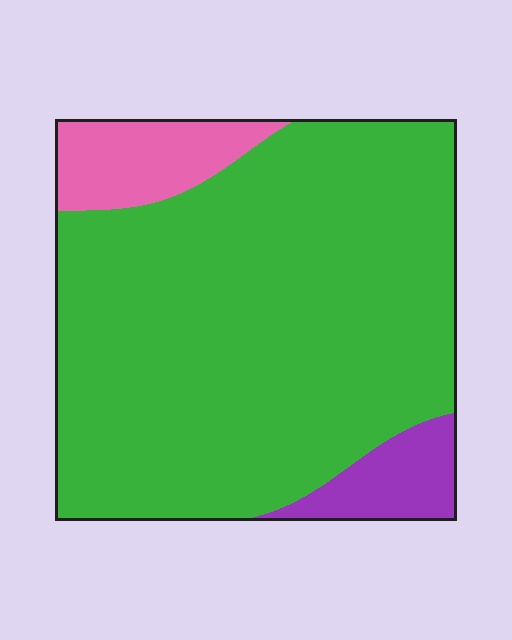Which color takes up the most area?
Green, at roughly 85%.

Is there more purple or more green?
Green.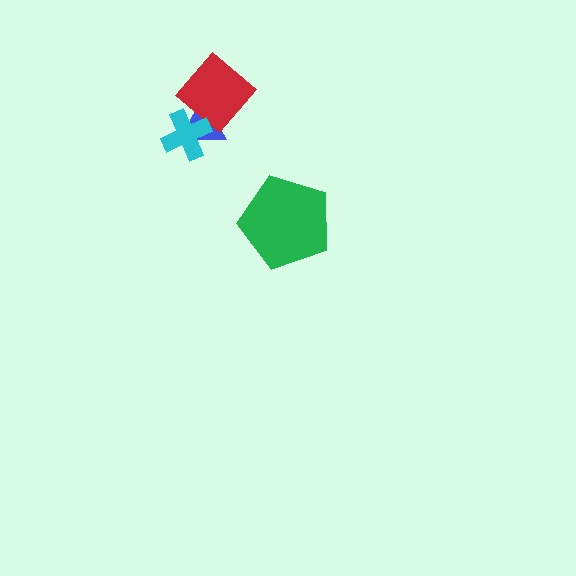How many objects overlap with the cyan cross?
2 objects overlap with the cyan cross.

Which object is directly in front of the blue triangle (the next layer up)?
The red diamond is directly in front of the blue triangle.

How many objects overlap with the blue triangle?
2 objects overlap with the blue triangle.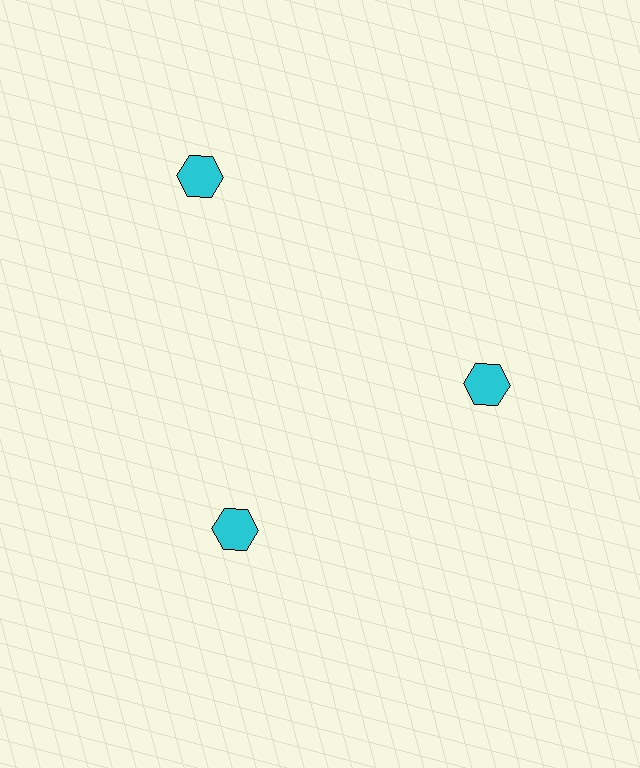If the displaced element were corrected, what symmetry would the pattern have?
It would have 3-fold rotational symmetry — the pattern would map onto itself every 120 degrees.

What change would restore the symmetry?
The symmetry would be restored by moving it inward, back onto the ring so that all 3 hexagons sit at equal angles and equal distance from the center.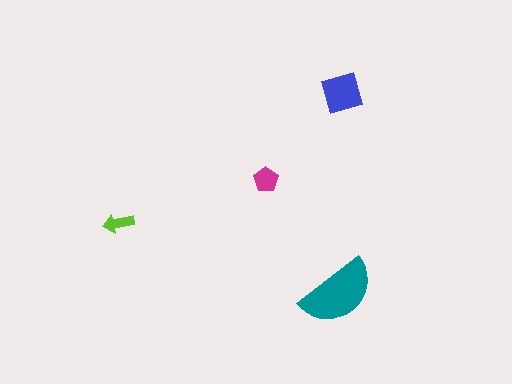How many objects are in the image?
There are 4 objects in the image.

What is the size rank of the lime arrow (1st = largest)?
4th.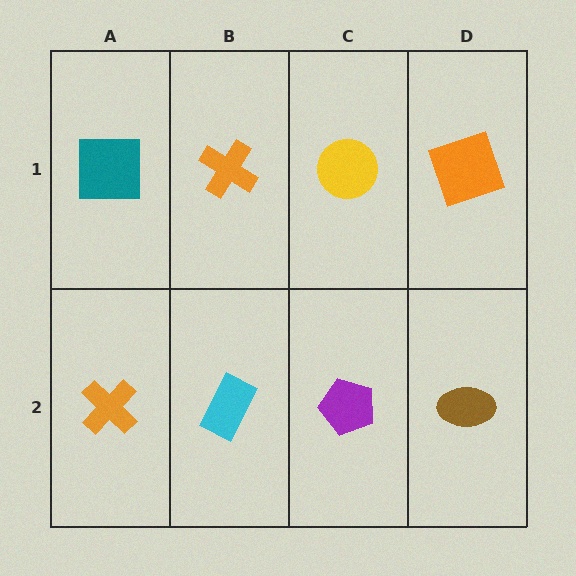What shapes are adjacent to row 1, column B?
A cyan rectangle (row 2, column B), a teal square (row 1, column A), a yellow circle (row 1, column C).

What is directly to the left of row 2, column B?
An orange cross.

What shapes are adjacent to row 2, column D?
An orange square (row 1, column D), a purple pentagon (row 2, column C).